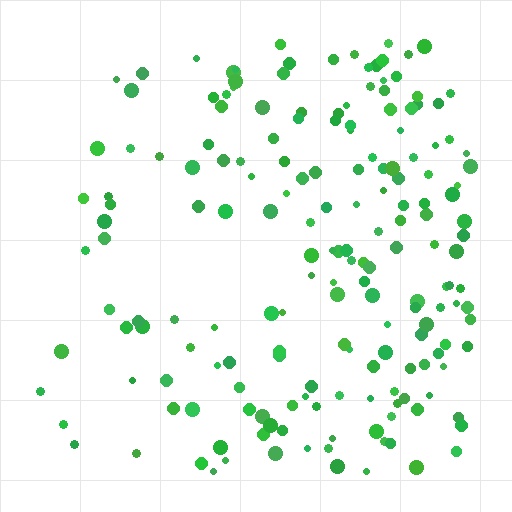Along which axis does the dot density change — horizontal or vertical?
Horizontal.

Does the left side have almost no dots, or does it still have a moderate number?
Still a moderate number, just noticeably fewer than the right.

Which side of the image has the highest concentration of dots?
The right.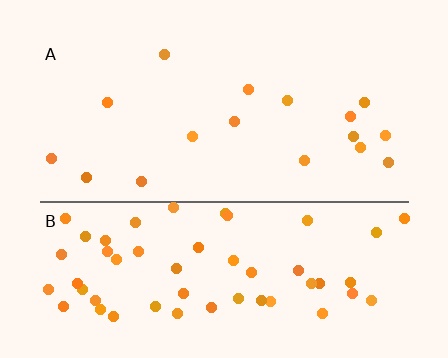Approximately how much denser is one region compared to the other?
Approximately 3.4× — region B over region A.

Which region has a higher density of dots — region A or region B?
B (the bottom).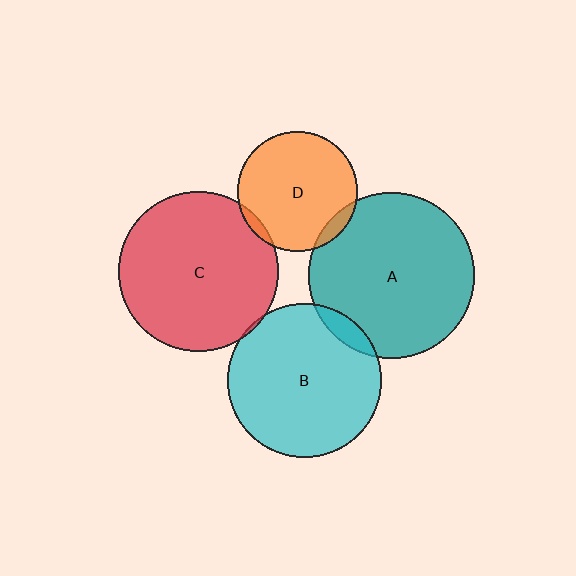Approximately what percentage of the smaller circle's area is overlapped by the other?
Approximately 5%.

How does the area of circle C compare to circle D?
Approximately 1.8 times.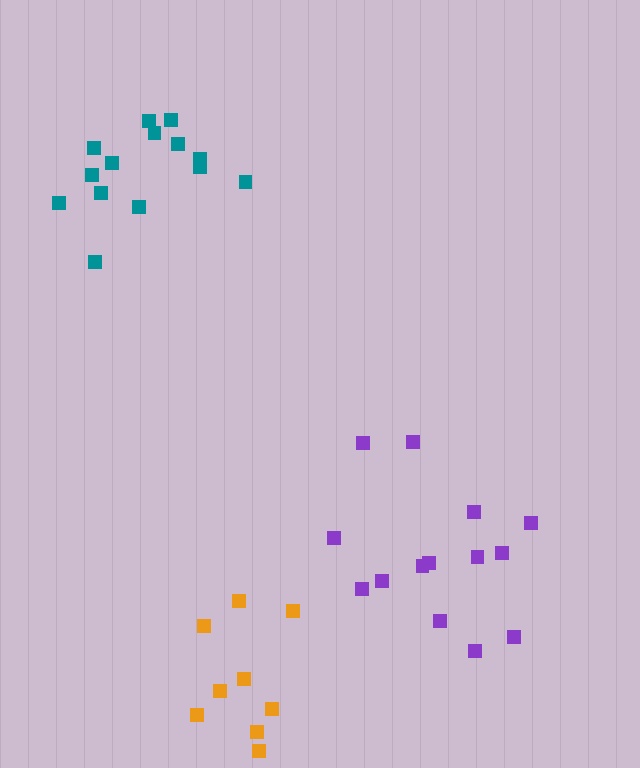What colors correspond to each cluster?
The clusters are colored: purple, orange, teal.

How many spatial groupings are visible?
There are 3 spatial groupings.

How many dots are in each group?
Group 1: 14 dots, Group 2: 9 dots, Group 3: 14 dots (37 total).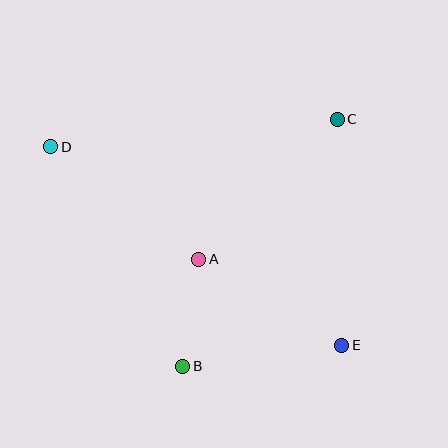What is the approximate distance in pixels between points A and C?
The distance between A and C is approximately 197 pixels.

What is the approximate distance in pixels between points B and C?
The distance between B and C is approximately 291 pixels.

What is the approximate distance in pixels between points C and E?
The distance between C and E is approximately 226 pixels.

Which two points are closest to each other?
Points A and B are closest to each other.